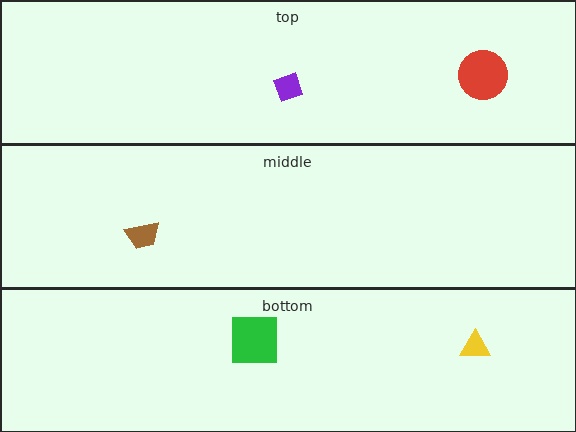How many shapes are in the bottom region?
2.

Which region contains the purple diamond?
The top region.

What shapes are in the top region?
The purple diamond, the red circle.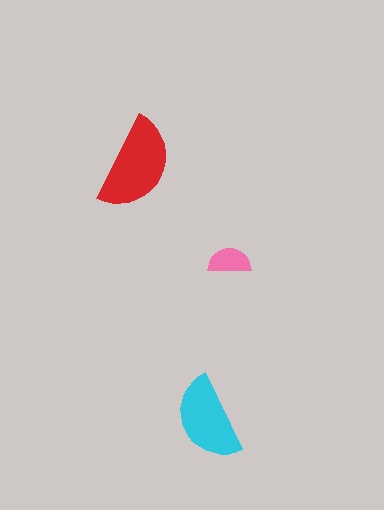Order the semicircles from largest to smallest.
the red one, the cyan one, the pink one.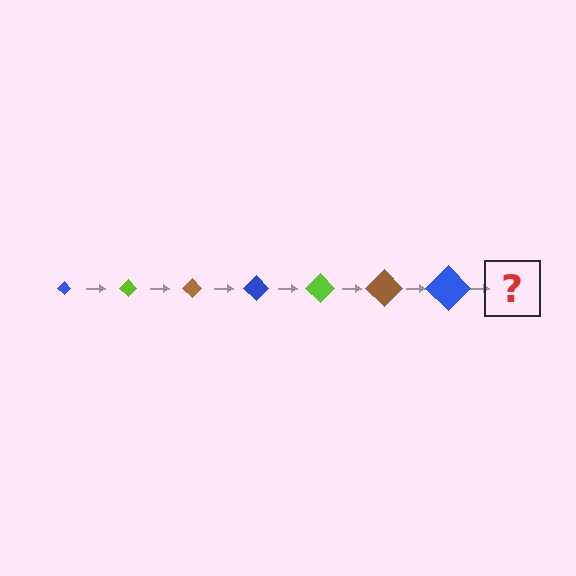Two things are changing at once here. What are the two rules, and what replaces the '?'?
The two rules are that the diamond grows larger each step and the color cycles through blue, lime, and brown. The '?' should be a lime diamond, larger than the previous one.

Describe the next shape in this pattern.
It should be a lime diamond, larger than the previous one.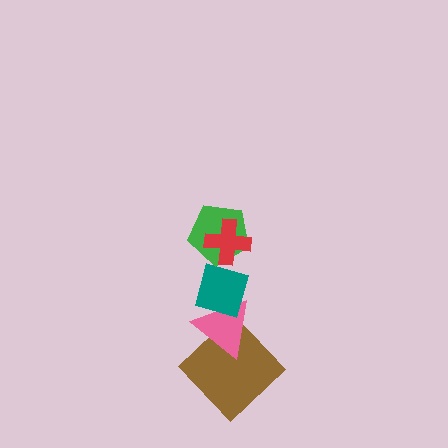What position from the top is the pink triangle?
The pink triangle is 4th from the top.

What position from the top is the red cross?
The red cross is 1st from the top.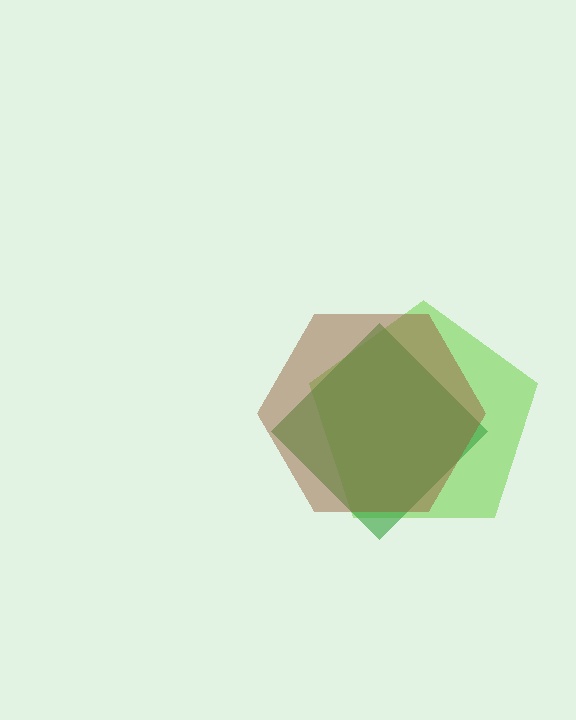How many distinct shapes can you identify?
There are 3 distinct shapes: a lime pentagon, a green diamond, a brown hexagon.